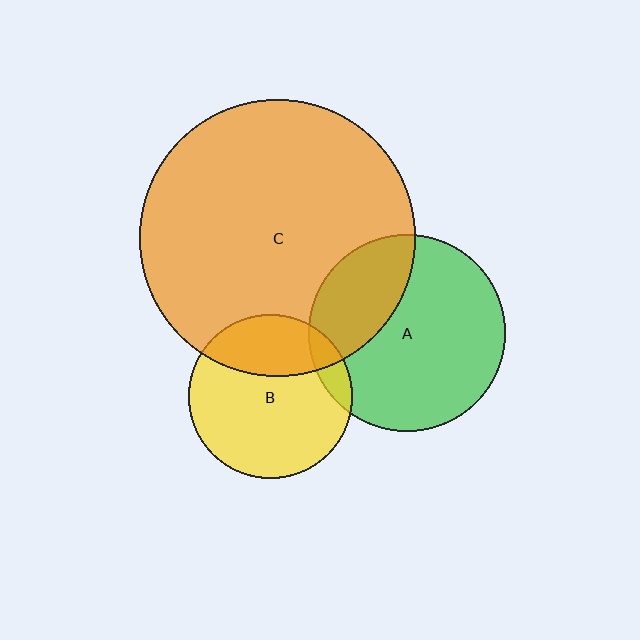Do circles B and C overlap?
Yes.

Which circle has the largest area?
Circle C (orange).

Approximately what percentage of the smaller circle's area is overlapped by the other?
Approximately 30%.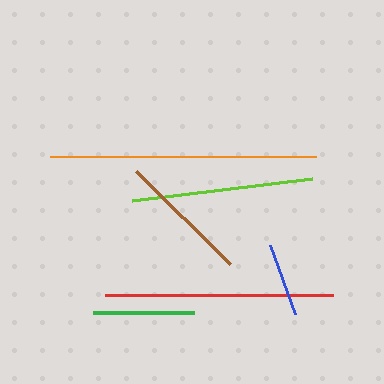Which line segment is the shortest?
The blue line is the shortest at approximately 74 pixels.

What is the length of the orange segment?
The orange segment is approximately 267 pixels long.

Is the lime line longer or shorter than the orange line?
The orange line is longer than the lime line.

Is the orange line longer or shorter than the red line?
The orange line is longer than the red line.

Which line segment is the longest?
The orange line is the longest at approximately 267 pixels.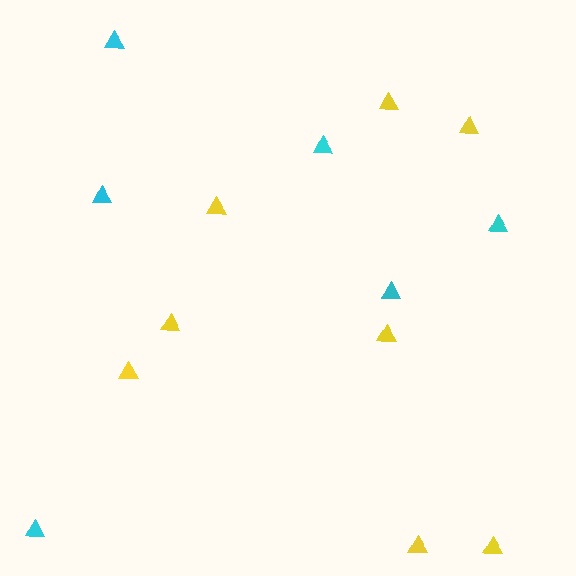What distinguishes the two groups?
There are 2 groups: one group of yellow triangles (8) and one group of cyan triangles (6).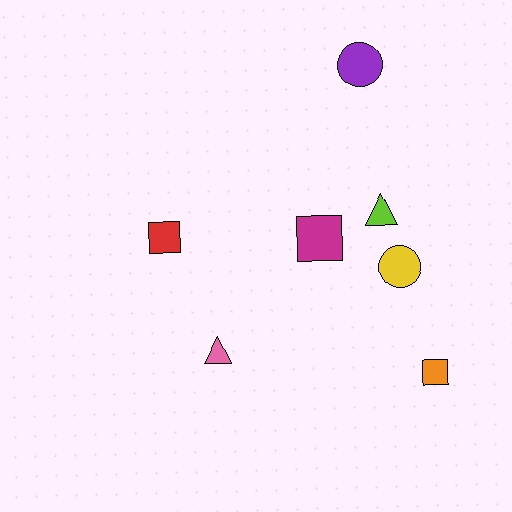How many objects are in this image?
There are 7 objects.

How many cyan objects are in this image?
There are no cyan objects.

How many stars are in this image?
There are no stars.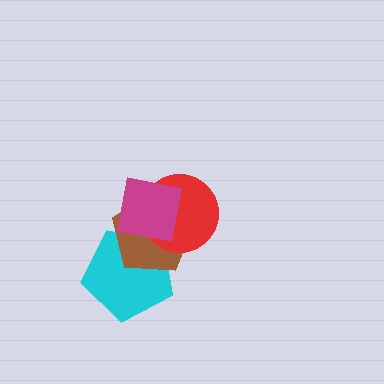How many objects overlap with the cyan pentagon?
3 objects overlap with the cyan pentagon.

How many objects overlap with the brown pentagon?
3 objects overlap with the brown pentagon.